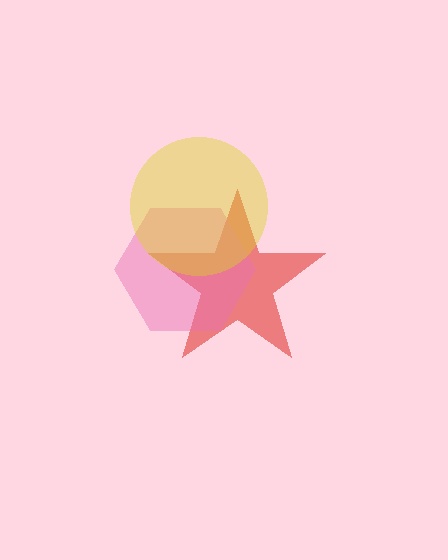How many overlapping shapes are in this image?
There are 3 overlapping shapes in the image.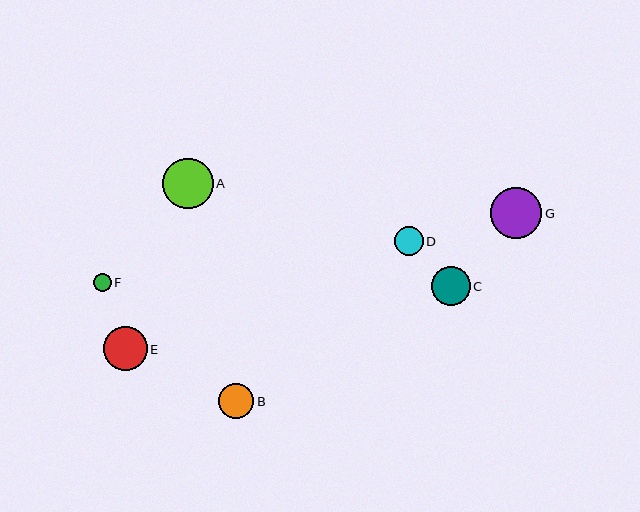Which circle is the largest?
Circle G is the largest with a size of approximately 51 pixels.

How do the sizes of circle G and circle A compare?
Circle G and circle A are approximately the same size.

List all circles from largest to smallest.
From largest to smallest: G, A, E, C, B, D, F.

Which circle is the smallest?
Circle F is the smallest with a size of approximately 18 pixels.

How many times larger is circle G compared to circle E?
Circle G is approximately 1.2 times the size of circle E.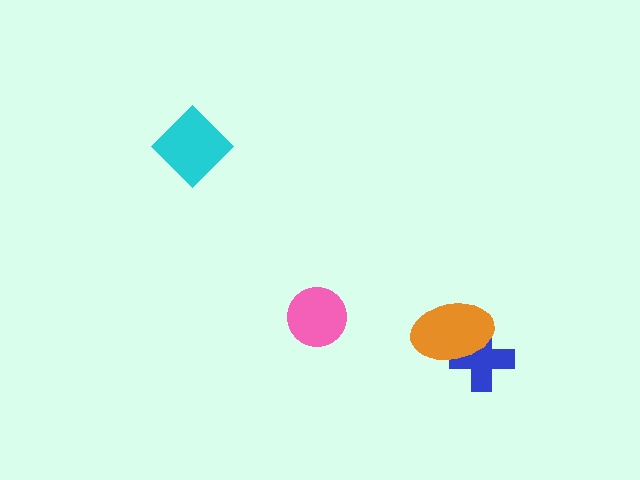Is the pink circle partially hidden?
No, no other shape covers it.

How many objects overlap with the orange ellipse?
1 object overlaps with the orange ellipse.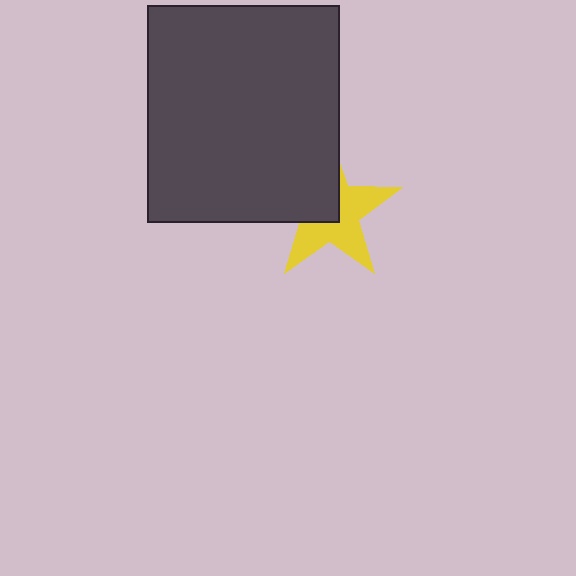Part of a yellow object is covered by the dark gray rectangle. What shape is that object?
It is a star.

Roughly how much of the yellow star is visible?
About half of it is visible (roughly 56%).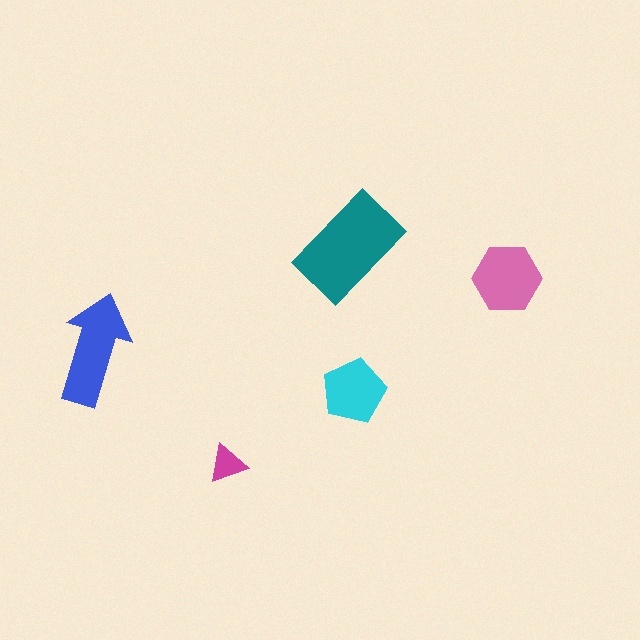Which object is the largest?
The teal rectangle.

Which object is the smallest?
The magenta triangle.